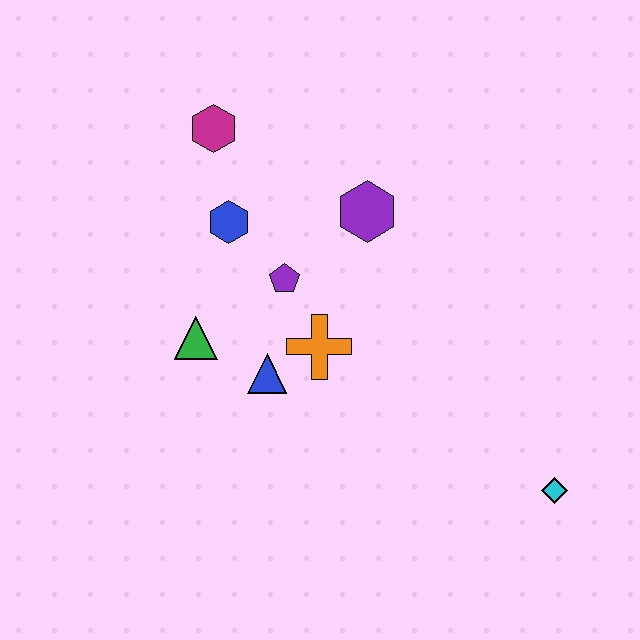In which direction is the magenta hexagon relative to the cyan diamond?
The magenta hexagon is above the cyan diamond.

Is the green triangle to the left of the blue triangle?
Yes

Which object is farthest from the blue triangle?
The cyan diamond is farthest from the blue triangle.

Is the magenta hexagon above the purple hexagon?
Yes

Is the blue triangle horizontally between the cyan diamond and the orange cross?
No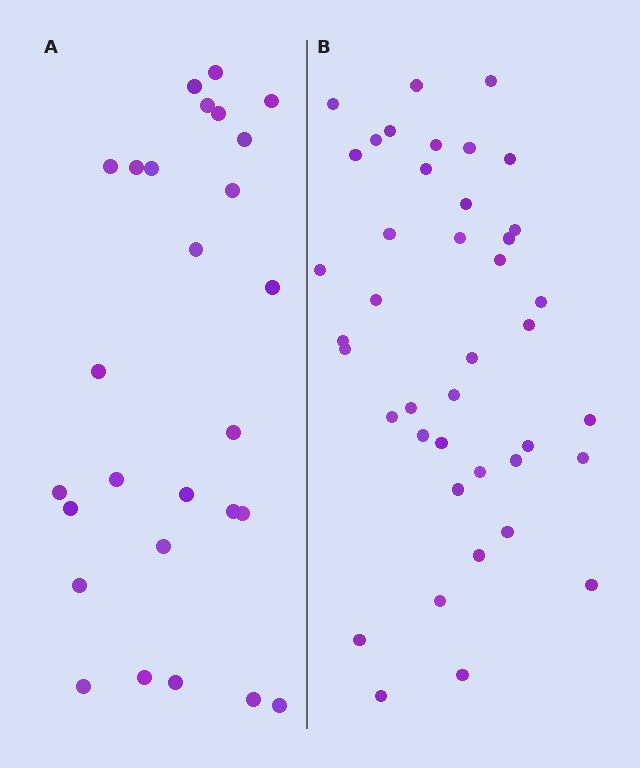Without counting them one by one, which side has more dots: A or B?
Region B (the right region) has more dots.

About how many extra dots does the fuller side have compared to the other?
Region B has approximately 15 more dots than region A.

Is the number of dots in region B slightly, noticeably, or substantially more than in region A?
Region B has substantially more. The ratio is roughly 1.5 to 1.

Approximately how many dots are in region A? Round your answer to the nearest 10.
About 30 dots. (The exact count is 27, which rounds to 30.)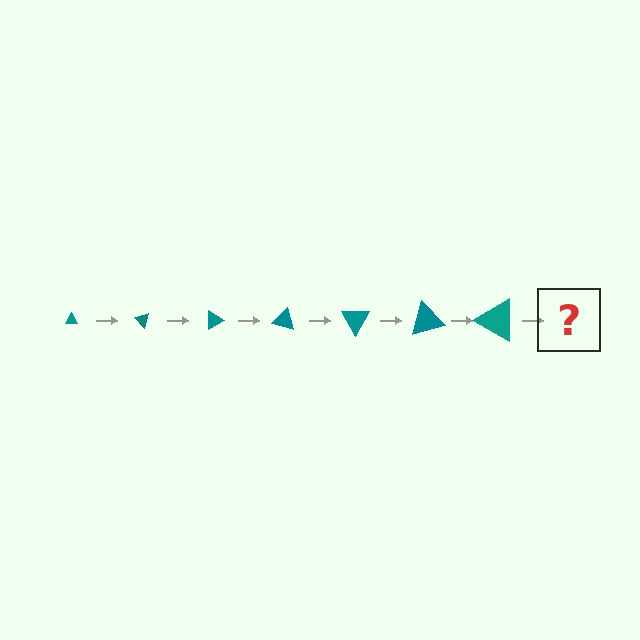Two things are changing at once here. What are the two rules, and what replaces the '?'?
The two rules are that the triangle grows larger each step and it rotates 45 degrees each step. The '?' should be a triangle, larger than the previous one and rotated 315 degrees from the start.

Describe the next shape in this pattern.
It should be a triangle, larger than the previous one and rotated 315 degrees from the start.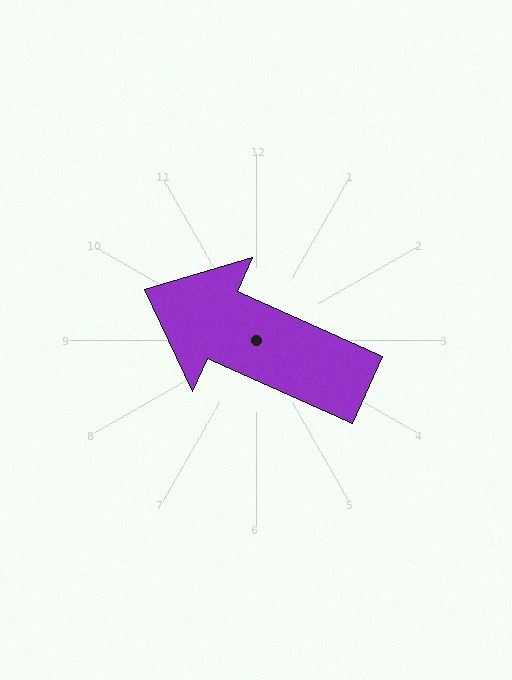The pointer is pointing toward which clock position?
Roughly 10 o'clock.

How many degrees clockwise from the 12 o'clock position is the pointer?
Approximately 294 degrees.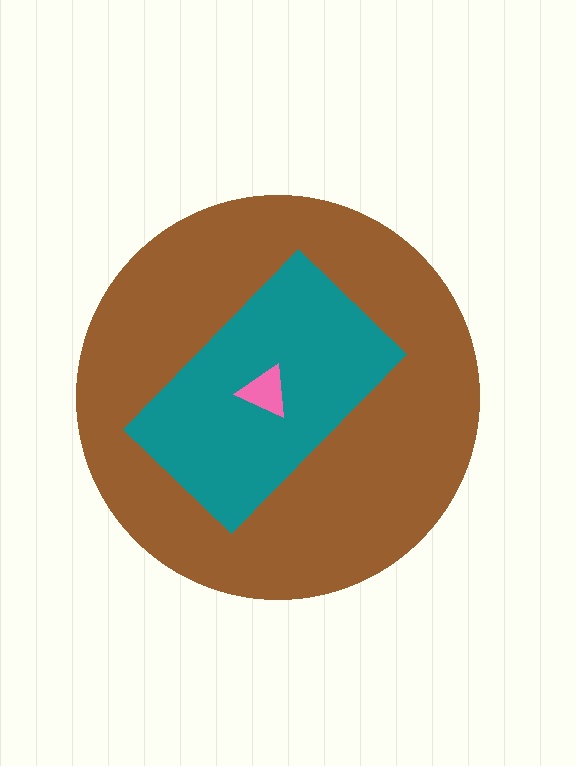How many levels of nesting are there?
3.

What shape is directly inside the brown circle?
The teal rectangle.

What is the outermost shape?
The brown circle.